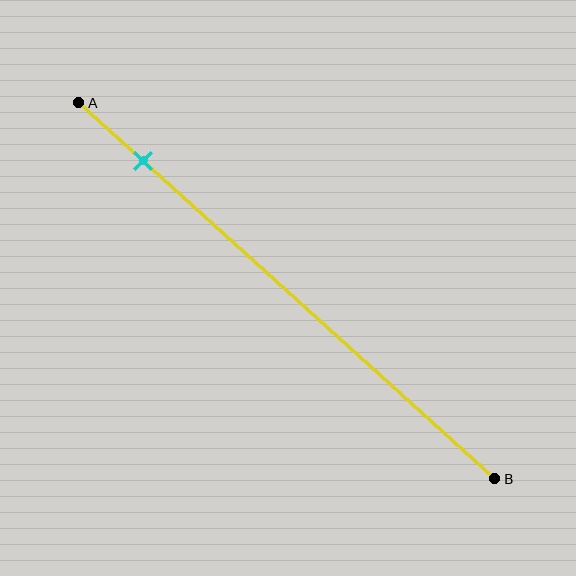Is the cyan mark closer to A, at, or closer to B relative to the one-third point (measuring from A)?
The cyan mark is closer to point A than the one-third point of segment AB.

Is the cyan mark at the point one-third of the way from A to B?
No, the mark is at about 15% from A, not at the 33% one-third point.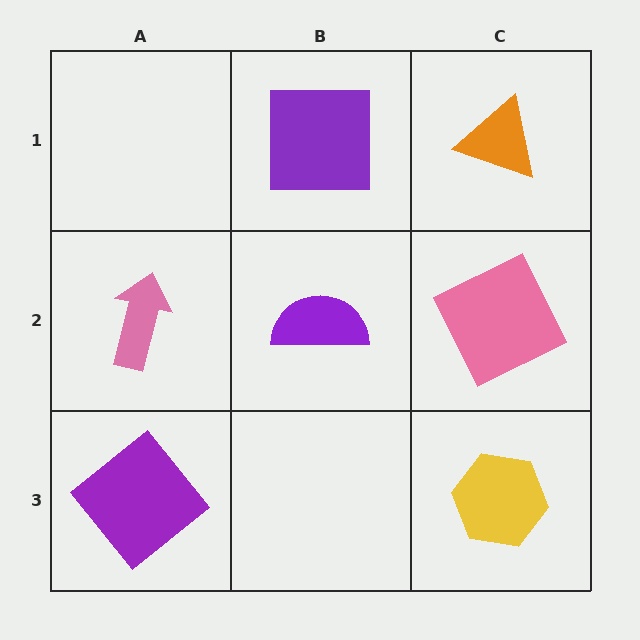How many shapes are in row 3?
2 shapes.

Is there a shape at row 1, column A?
No, that cell is empty.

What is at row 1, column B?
A purple square.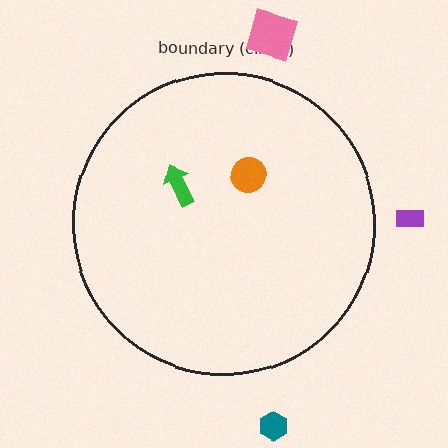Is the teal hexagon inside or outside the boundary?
Outside.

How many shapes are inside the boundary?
2 inside, 3 outside.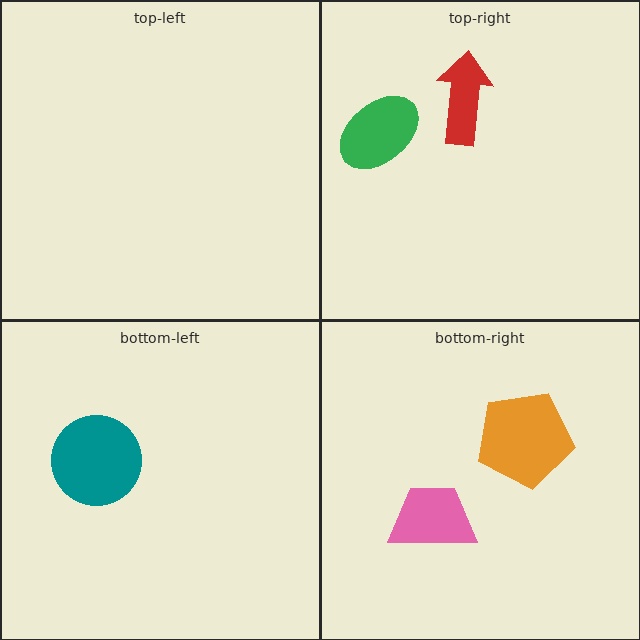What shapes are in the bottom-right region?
The orange pentagon, the pink trapezoid.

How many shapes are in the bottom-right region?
2.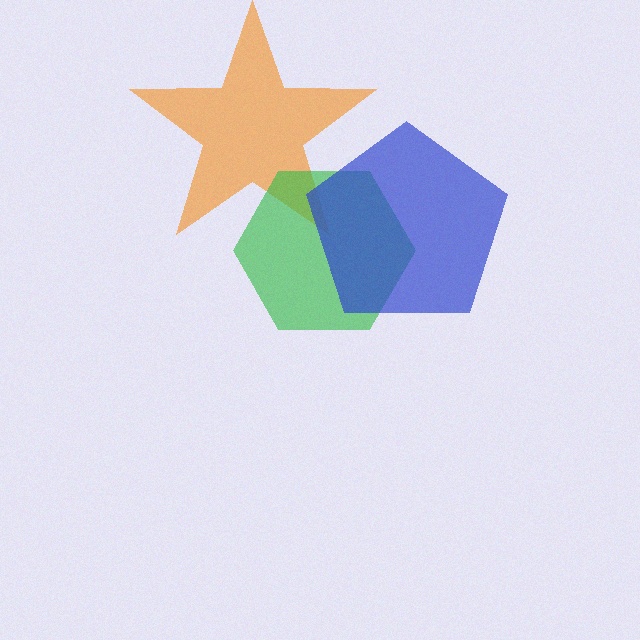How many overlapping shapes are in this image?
There are 3 overlapping shapes in the image.